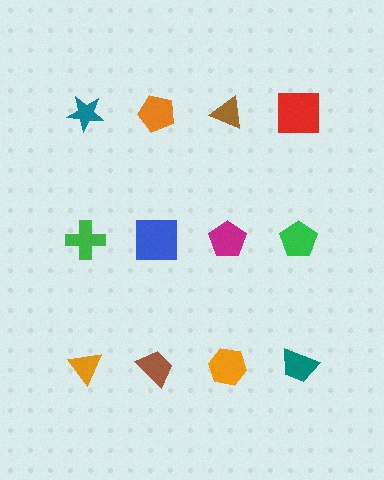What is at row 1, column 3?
A brown triangle.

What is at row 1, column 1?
A teal star.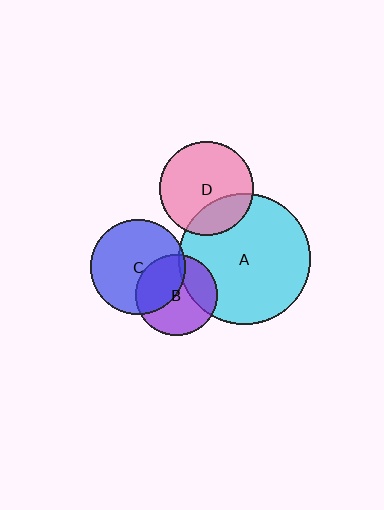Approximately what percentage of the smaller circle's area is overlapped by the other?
Approximately 25%.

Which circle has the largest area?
Circle A (cyan).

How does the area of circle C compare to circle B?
Approximately 1.4 times.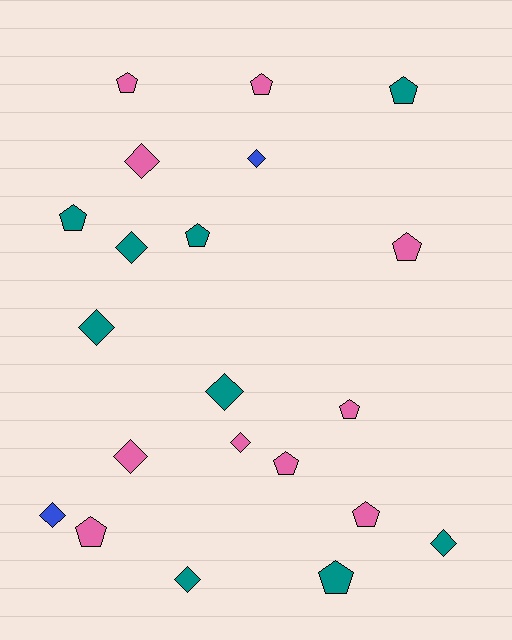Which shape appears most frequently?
Pentagon, with 11 objects.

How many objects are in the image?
There are 21 objects.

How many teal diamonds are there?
There are 5 teal diamonds.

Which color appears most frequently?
Pink, with 10 objects.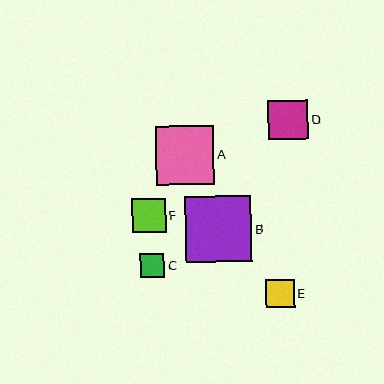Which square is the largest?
Square B is the largest with a size of approximately 66 pixels.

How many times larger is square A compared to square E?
Square A is approximately 2.0 times the size of square E.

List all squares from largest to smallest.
From largest to smallest: B, A, D, F, E, C.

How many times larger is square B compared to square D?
Square B is approximately 1.7 times the size of square D.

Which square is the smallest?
Square C is the smallest with a size of approximately 24 pixels.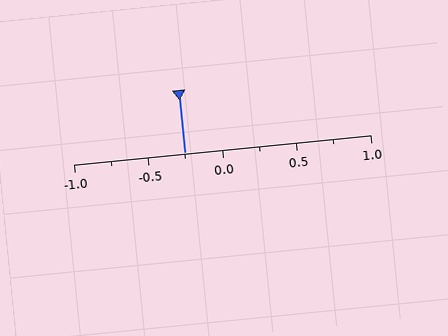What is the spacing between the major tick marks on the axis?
The major ticks are spaced 0.5 apart.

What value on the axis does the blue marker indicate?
The marker indicates approximately -0.25.